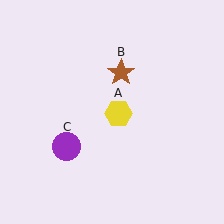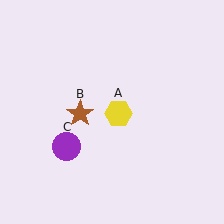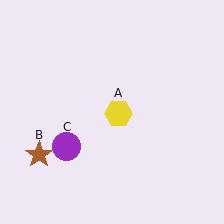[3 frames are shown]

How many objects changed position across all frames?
1 object changed position: brown star (object B).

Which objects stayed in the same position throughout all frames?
Yellow hexagon (object A) and purple circle (object C) remained stationary.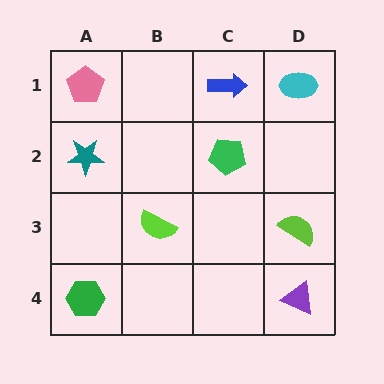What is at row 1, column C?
A blue arrow.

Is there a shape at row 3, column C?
No, that cell is empty.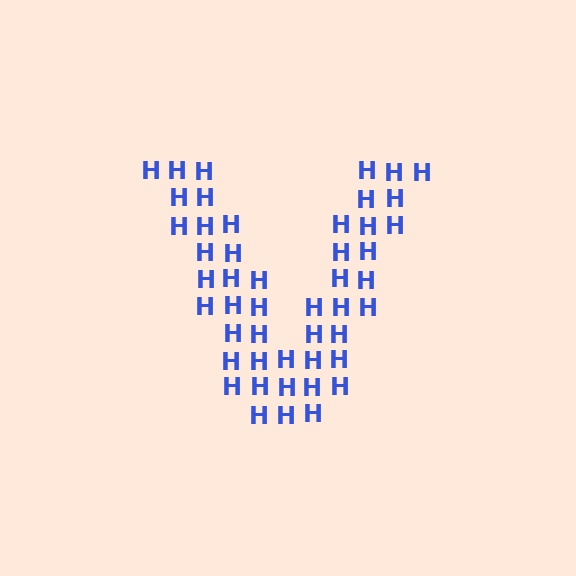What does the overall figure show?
The overall figure shows the letter V.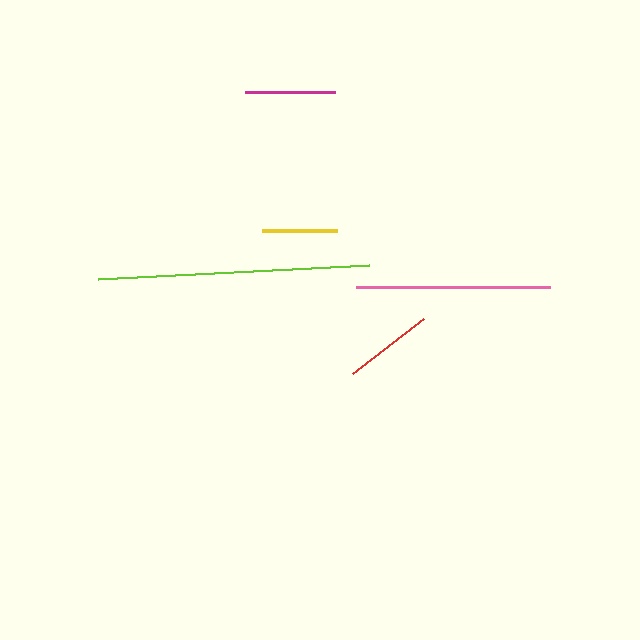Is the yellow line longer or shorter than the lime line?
The lime line is longer than the yellow line.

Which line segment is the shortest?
The yellow line is the shortest at approximately 75 pixels.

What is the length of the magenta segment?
The magenta segment is approximately 90 pixels long.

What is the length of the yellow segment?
The yellow segment is approximately 75 pixels long.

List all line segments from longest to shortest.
From longest to shortest: lime, pink, red, magenta, yellow.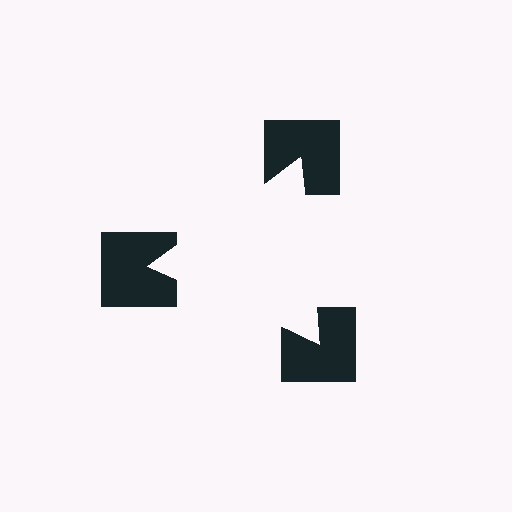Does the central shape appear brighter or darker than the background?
It typically appears slightly brighter than the background, even though no actual brightness change is drawn.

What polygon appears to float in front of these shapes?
An illusory triangle — its edges are inferred from the aligned wedge cuts in the notched squares, not physically drawn.